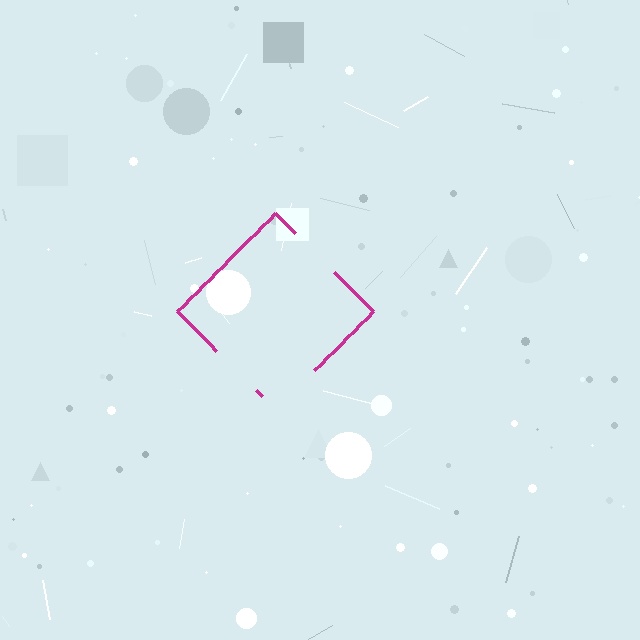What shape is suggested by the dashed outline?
The dashed outline suggests a diamond.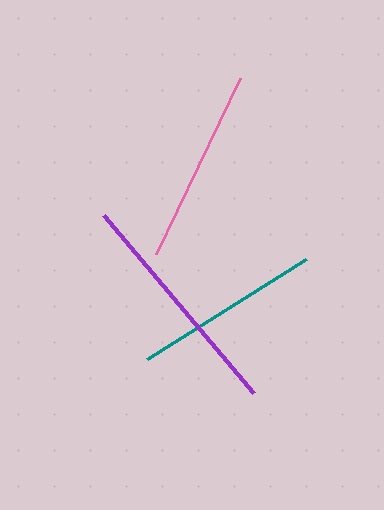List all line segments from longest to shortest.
From longest to shortest: purple, pink, teal.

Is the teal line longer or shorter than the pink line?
The pink line is longer than the teal line.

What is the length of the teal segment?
The teal segment is approximately 188 pixels long.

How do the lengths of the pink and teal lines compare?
The pink and teal lines are approximately the same length.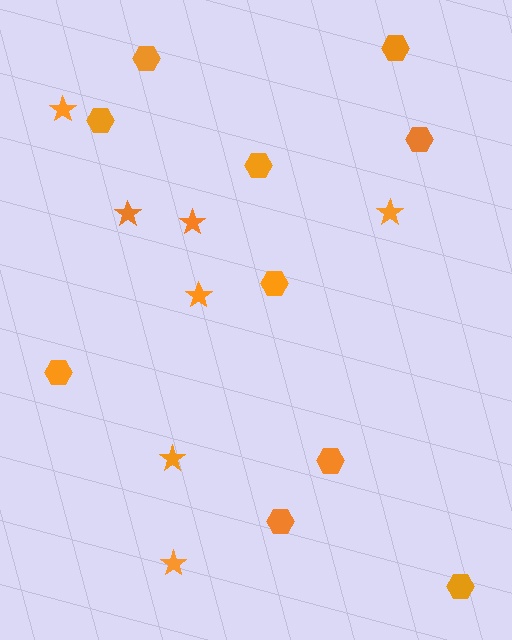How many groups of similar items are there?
There are 2 groups: one group of stars (7) and one group of hexagons (10).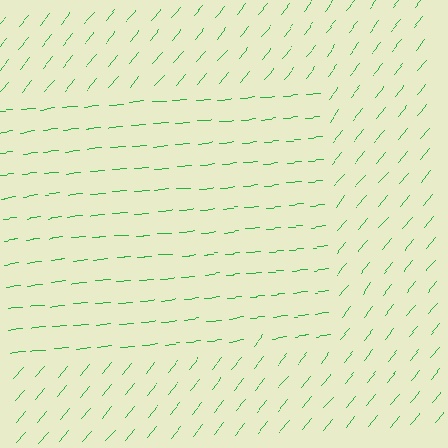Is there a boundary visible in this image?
Yes, there is a texture boundary formed by a change in line orientation.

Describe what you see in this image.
The image is filled with small green line segments. A rectangle region in the image has lines oriented differently from the surrounding lines, creating a visible texture boundary.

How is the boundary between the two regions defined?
The boundary is defined purely by a change in line orientation (approximately 45 degrees difference). All lines are the same color and thickness.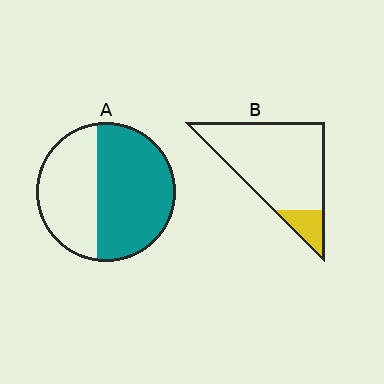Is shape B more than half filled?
No.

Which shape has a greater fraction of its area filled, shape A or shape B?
Shape A.